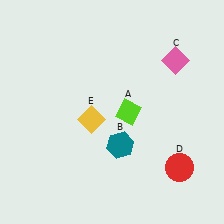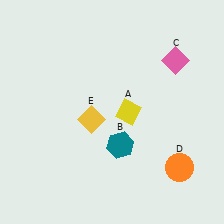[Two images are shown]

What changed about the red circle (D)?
In Image 1, D is red. In Image 2, it changed to orange.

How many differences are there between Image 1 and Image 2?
There are 2 differences between the two images.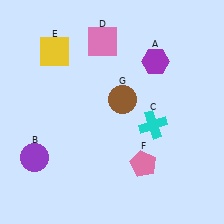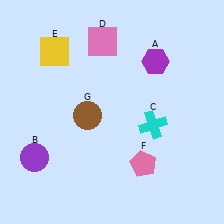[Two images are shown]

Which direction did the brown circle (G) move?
The brown circle (G) moved left.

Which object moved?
The brown circle (G) moved left.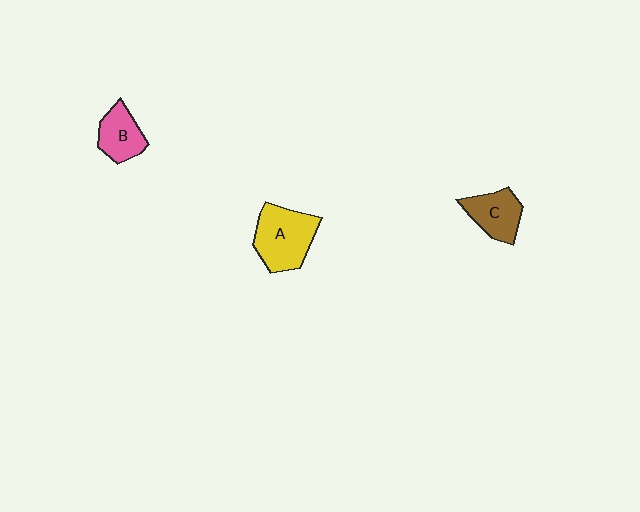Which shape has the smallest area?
Shape B (pink).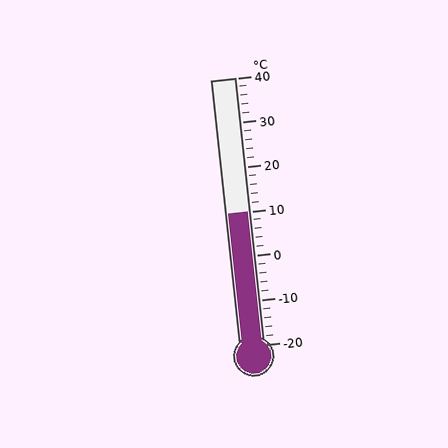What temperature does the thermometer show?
The thermometer shows approximately 10°C.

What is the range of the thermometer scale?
The thermometer scale ranges from -20°C to 40°C.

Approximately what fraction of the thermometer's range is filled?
The thermometer is filled to approximately 50% of its range.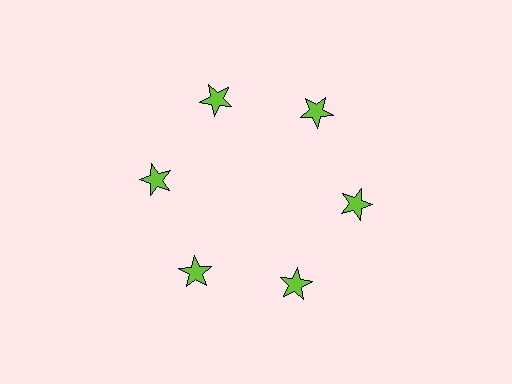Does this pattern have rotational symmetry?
Yes, this pattern has 6-fold rotational symmetry. It looks the same after rotating 60 degrees around the center.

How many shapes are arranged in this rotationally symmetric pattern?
There are 6 shapes, arranged in 6 groups of 1.